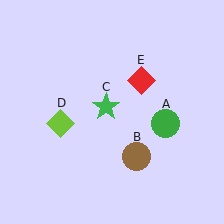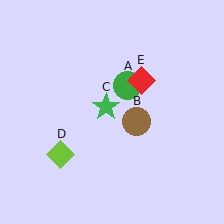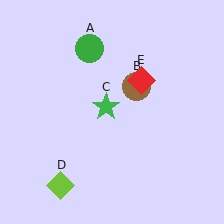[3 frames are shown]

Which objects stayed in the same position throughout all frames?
Green star (object C) and red diamond (object E) remained stationary.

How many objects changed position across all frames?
3 objects changed position: green circle (object A), brown circle (object B), lime diamond (object D).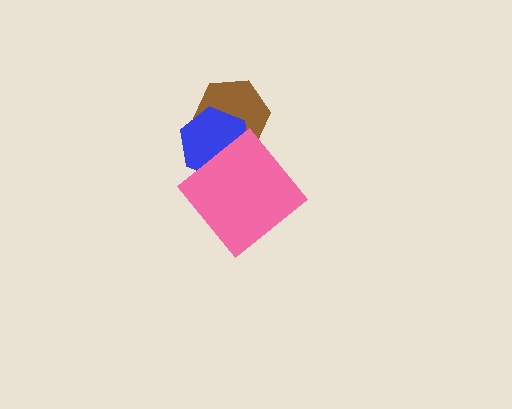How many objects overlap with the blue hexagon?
2 objects overlap with the blue hexagon.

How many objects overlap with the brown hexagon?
1 object overlaps with the brown hexagon.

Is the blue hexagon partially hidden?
Yes, it is partially covered by another shape.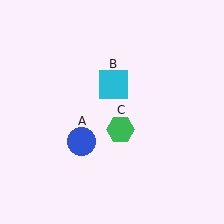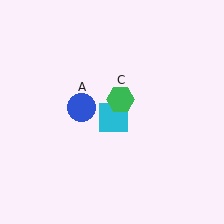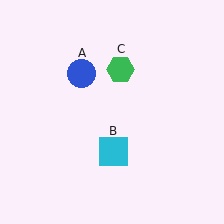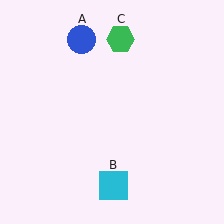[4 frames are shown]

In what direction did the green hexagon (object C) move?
The green hexagon (object C) moved up.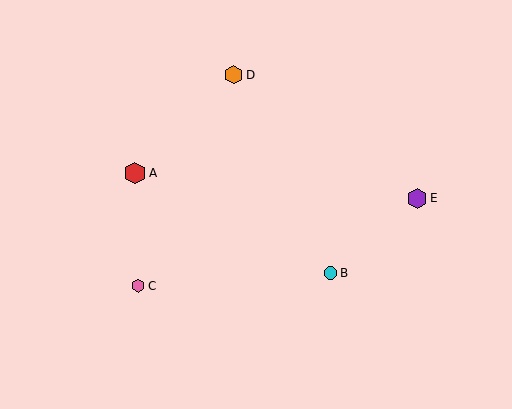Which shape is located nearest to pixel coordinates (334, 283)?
The cyan circle (labeled B) at (330, 273) is nearest to that location.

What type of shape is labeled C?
Shape C is a pink hexagon.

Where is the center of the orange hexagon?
The center of the orange hexagon is at (234, 75).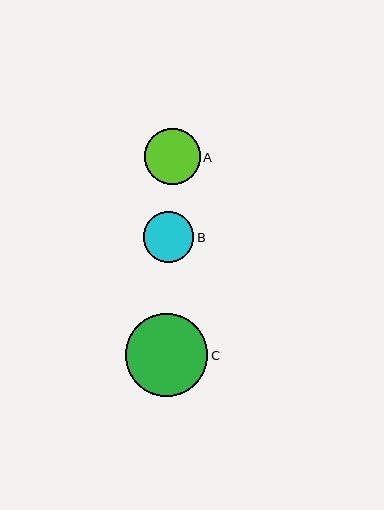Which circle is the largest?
Circle C is the largest with a size of approximately 83 pixels.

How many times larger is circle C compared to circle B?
Circle C is approximately 1.6 times the size of circle B.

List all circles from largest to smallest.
From largest to smallest: C, A, B.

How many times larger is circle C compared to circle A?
Circle C is approximately 1.5 times the size of circle A.